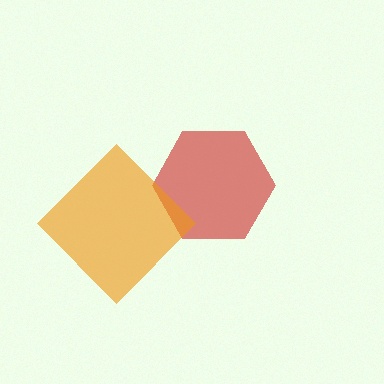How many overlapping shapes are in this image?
There are 2 overlapping shapes in the image.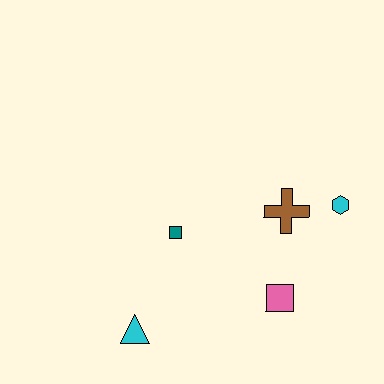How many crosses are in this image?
There is 1 cross.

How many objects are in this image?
There are 5 objects.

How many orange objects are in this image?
There are no orange objects.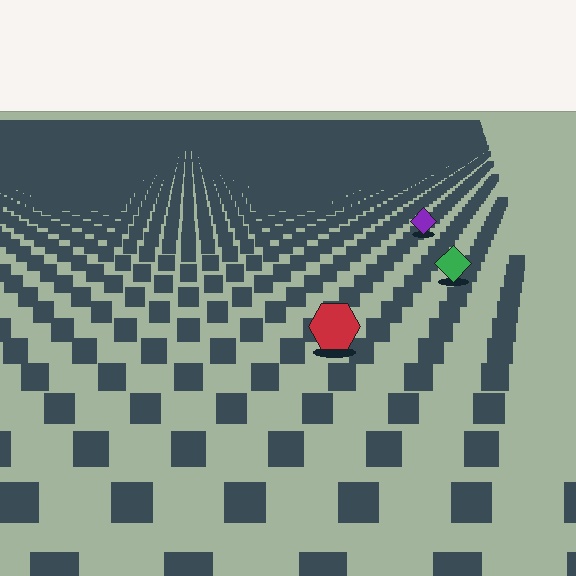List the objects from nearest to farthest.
From nearest to farthest: the red hexagon, the green diamond, the purple diamond.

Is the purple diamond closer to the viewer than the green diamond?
No. The green diamond is closer — you can tell from the texture gradient: the ground texture is coarser near it.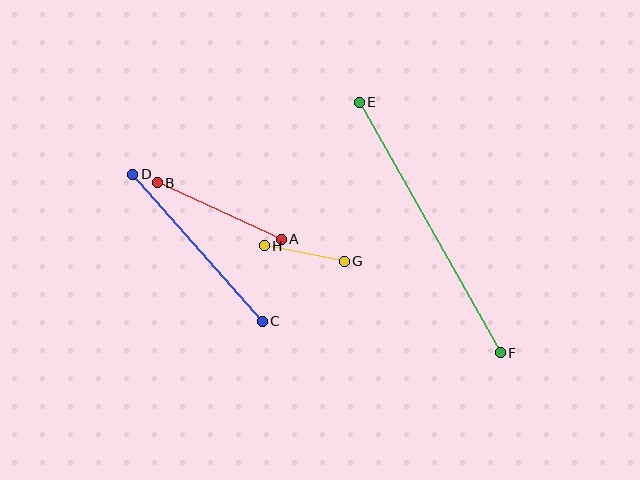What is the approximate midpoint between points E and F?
The midpoint is at approximately (430, 228) pixels.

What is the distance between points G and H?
The distance is approximately 81 pixels.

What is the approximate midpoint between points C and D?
The midpoint is at approximately (197, 248) pixels.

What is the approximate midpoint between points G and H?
The midpoint is at approximately (304, 253) pixels.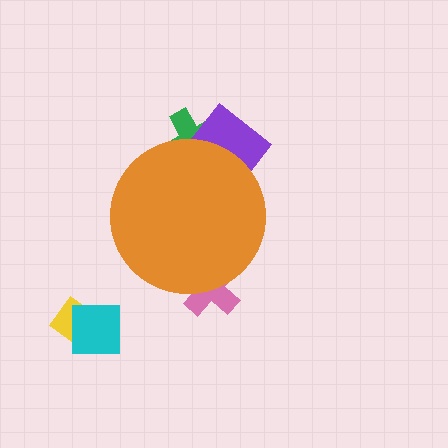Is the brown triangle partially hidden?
Yes, the brown triangle is partially hidden behind the orange circle.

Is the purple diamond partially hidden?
Yes, the purple diamond is partially hidden behind the orange circle.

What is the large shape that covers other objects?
An orange circle.